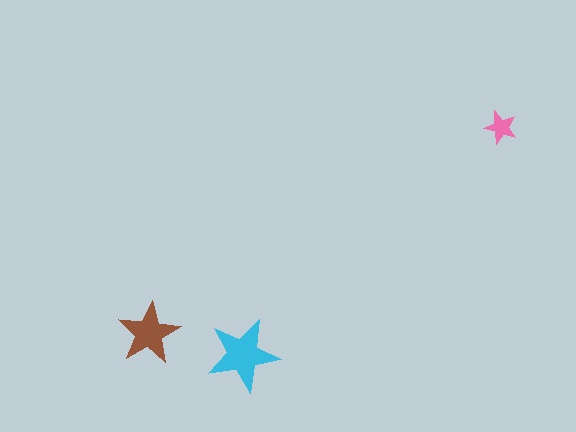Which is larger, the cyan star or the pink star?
The cyan one.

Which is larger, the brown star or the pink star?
The brown one.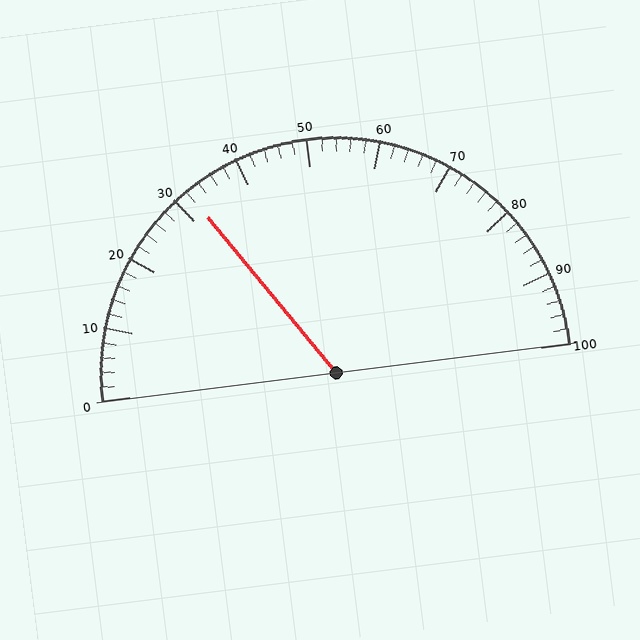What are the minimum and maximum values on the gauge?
The gauge ranges from 0 to 100.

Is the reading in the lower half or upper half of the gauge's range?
The reading is in the lower half of the range (0 to 100).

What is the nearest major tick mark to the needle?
The nearest major tick mark is 30.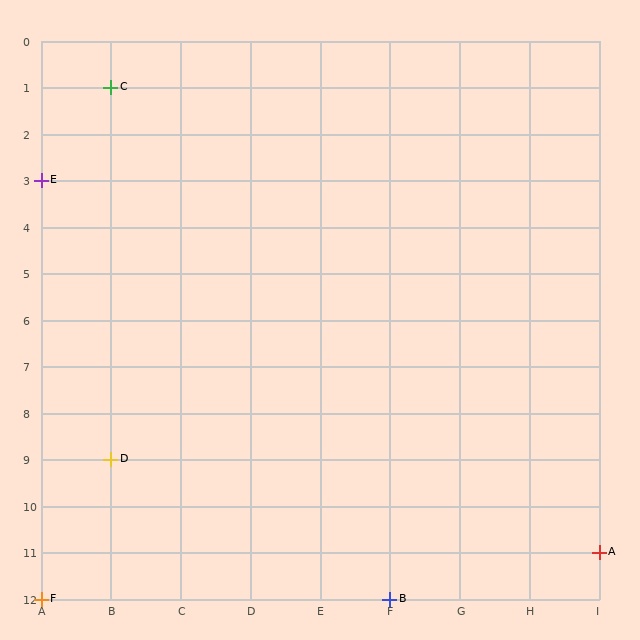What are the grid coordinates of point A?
Point A is at grid coordinates (I, 11).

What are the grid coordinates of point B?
Point B is at grid coordinates (F, 12).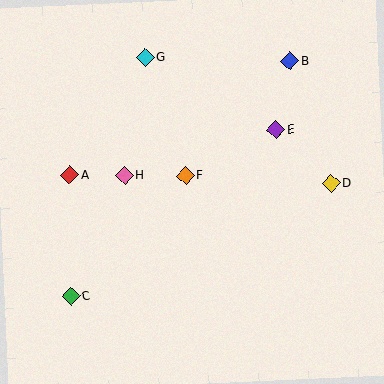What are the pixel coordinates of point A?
Point A is at (70, 175).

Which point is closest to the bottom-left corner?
Point C is closest to the bottom-left corner.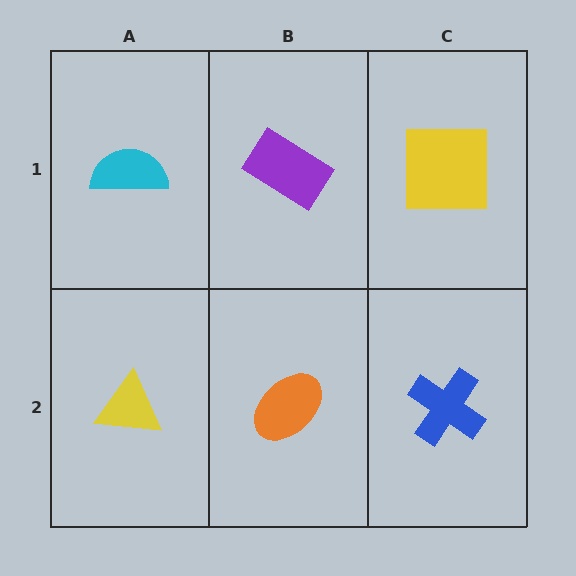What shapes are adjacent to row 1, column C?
A blue cross (row 2, column C), a purple rectangle (row 1, column B).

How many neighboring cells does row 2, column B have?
3.